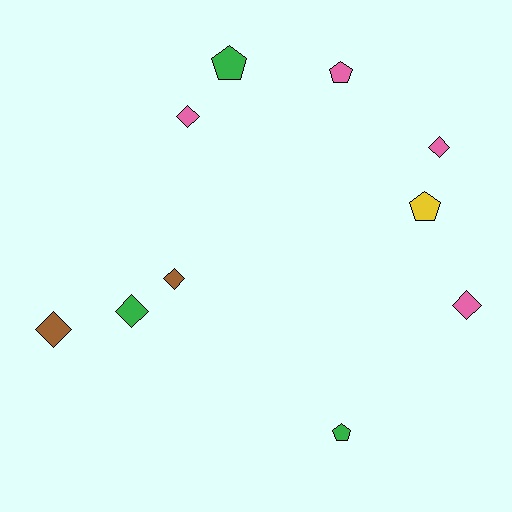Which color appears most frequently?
Pink, with 4 objects.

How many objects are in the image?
There are 10 objects.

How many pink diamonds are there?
There are 3 pink diamonds.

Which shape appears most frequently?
Diamond, with 6 objects.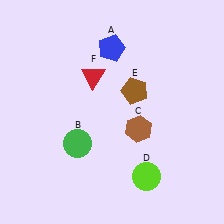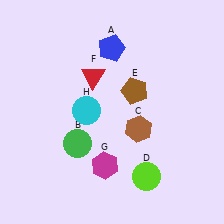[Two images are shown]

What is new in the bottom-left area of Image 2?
A magenta hexagon (G) was added in the bottom-left area of Image 2.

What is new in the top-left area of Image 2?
A cyan circle (H) was added in the top-left area of Image 2.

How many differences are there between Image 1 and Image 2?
There are 2 differences between the two images.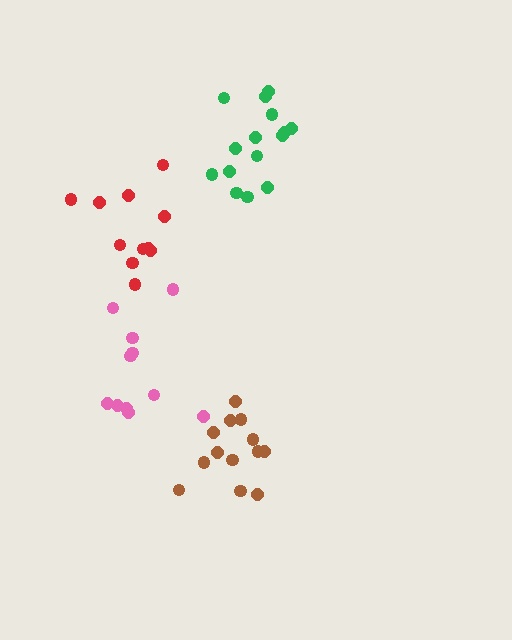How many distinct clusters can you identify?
There are 4 distinct clusters.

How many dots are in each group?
Group 1: 11 dots, Group 2: 13 dots, Group 3: 15 dots, Group 4: 11 dots (50 total).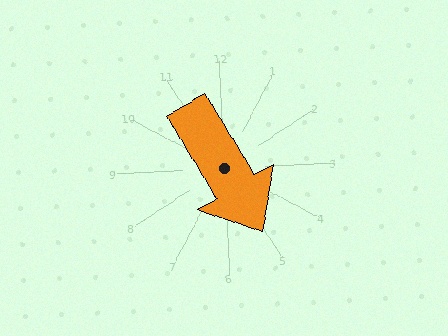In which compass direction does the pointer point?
Southeast.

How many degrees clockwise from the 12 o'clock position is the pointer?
Approximately 152 degrees.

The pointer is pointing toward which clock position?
Roughly 5 o'clock.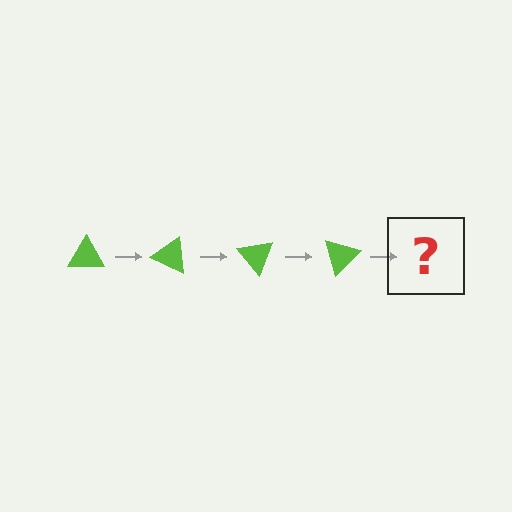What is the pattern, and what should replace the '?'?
The pattern is that the triangle rotates 25 degrees each step. The '?' should be a lime triangle rotated 100 degrees.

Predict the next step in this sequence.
The next step is a lime triangle rotated 100 degrees.